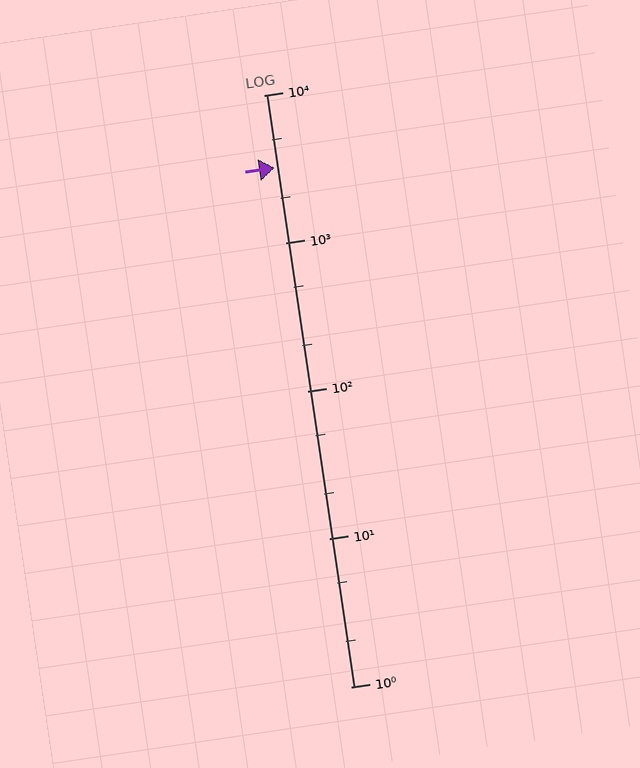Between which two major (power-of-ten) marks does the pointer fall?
The pointer is between 1000 and 10000.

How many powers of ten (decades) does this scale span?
The scale spans 4 decades, from 1 to 10000.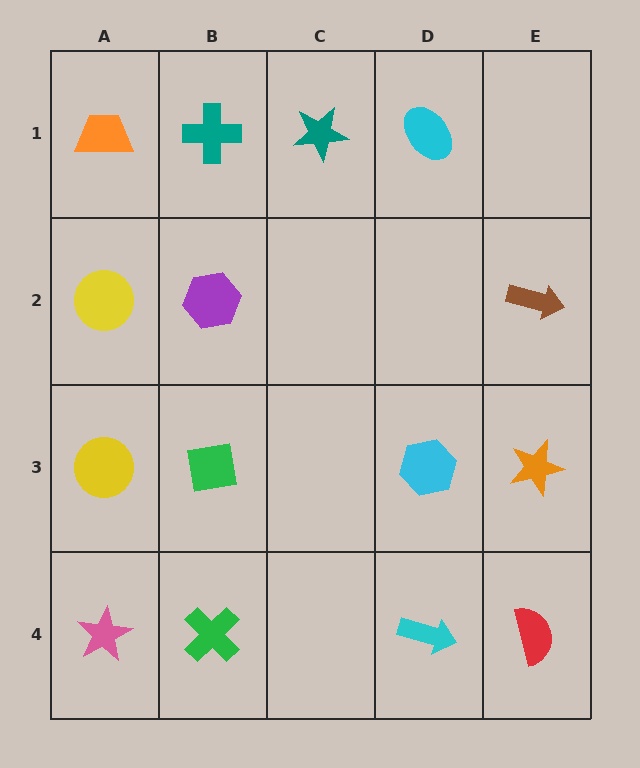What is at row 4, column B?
A green cross.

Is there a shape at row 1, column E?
No, that cell is empty.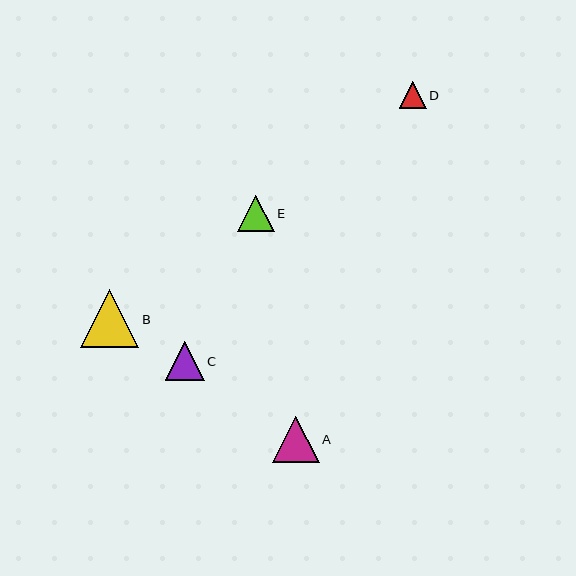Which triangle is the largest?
Triangle B is the largest with a size of approximately 58 pixels.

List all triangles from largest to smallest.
From largest to smallest: B, A, C, E, D.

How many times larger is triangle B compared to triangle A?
Triangle B is approximately 1.2 times the size of triangle A.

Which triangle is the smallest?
Triangle D is the smallest with a size of approximately 27 pixels.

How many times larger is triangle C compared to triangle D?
Triangle C is approximately 1.4 times the size of triangle D.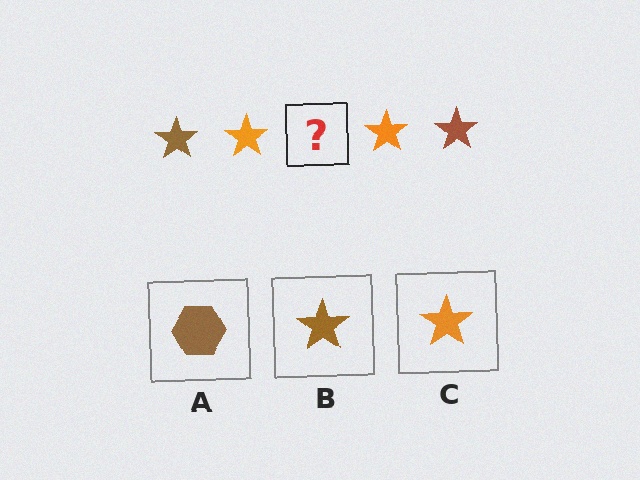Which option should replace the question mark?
Option B.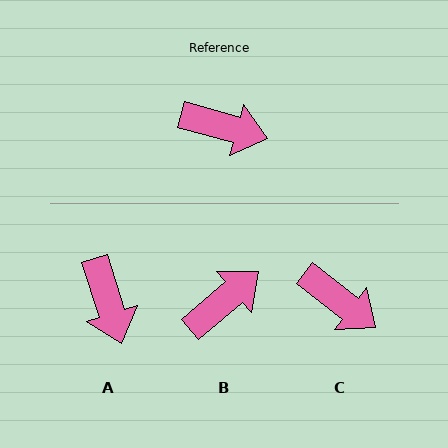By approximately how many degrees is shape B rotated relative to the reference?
Approximately 56 degrees counter-clockwise.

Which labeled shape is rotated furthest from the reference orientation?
A, about 57 degrees away.